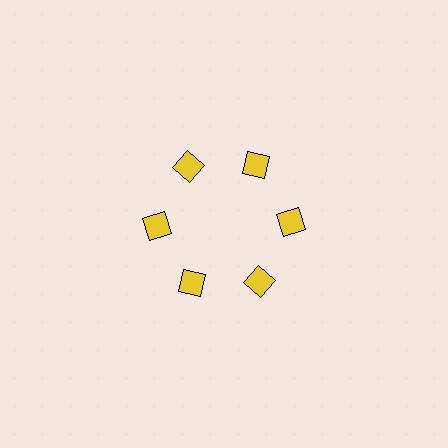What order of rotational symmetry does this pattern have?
This pattern has 6-fold rotational symmetry.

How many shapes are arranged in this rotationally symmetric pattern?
There are 6 shapes, arranged in 6 groups of 1.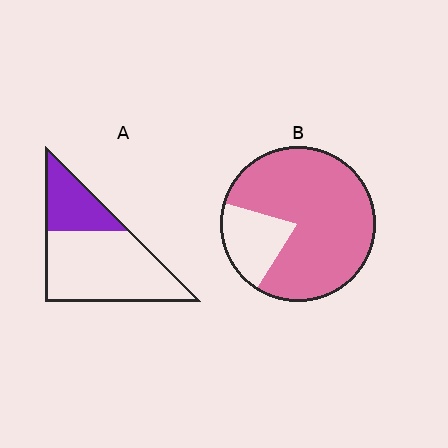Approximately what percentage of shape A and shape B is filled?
A is approximately 30% and B is approximately 80%.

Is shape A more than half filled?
No.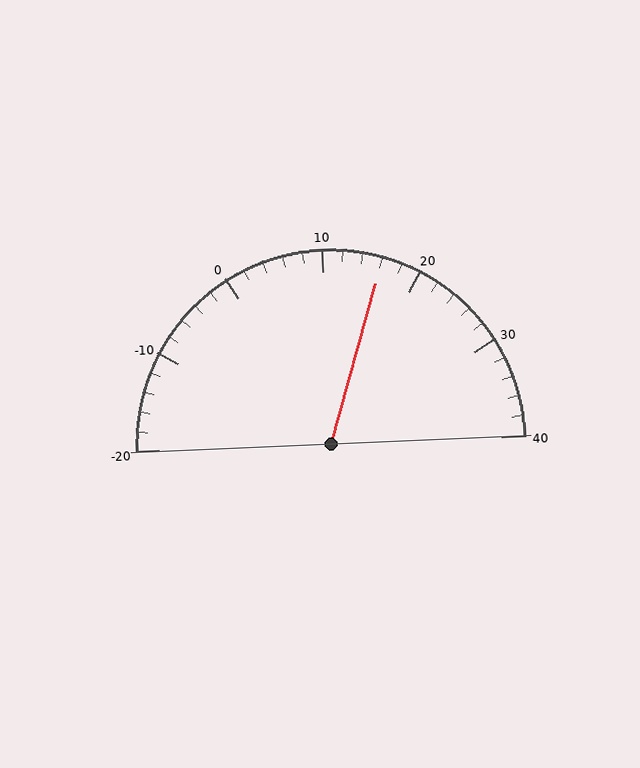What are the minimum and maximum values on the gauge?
The gauge ranges from -20 to 40.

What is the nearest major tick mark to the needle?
The nearest major tick mark is 20.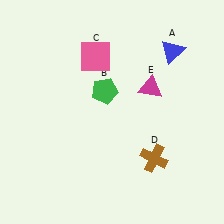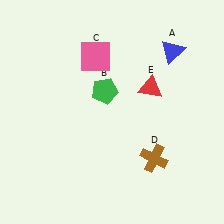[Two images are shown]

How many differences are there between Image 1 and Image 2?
There is 1 difference between the two images.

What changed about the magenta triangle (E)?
In Image 1, E is magenta. In Image 2, it changed to red.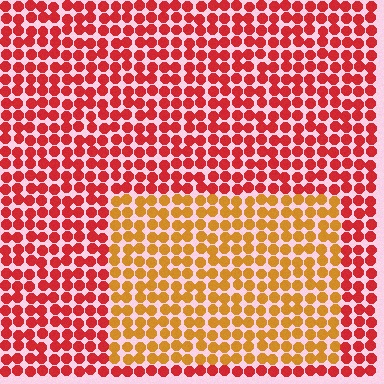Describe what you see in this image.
The image is filled with small red elements in a uniform arrangement. A rectangle-shaped region is visible where the elements are tinted to a slightly different hue, forming a subtle color boundary.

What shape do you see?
I see a rectangle.